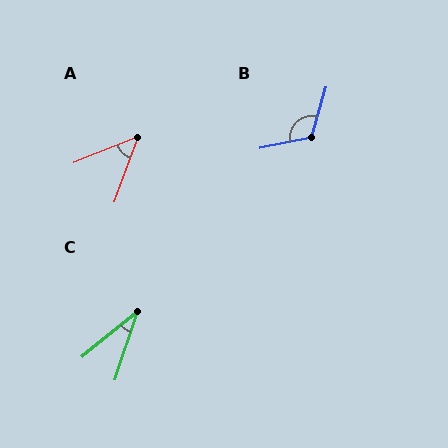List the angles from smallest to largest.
C (32°), A (48°), B (118°).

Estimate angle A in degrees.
Approximately 48 degrees.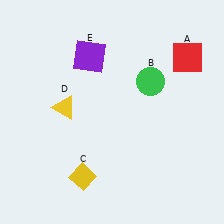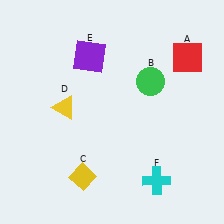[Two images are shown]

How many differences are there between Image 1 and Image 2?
There is 1 difference between the two images.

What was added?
A cyan cross (F) was added in Image 2.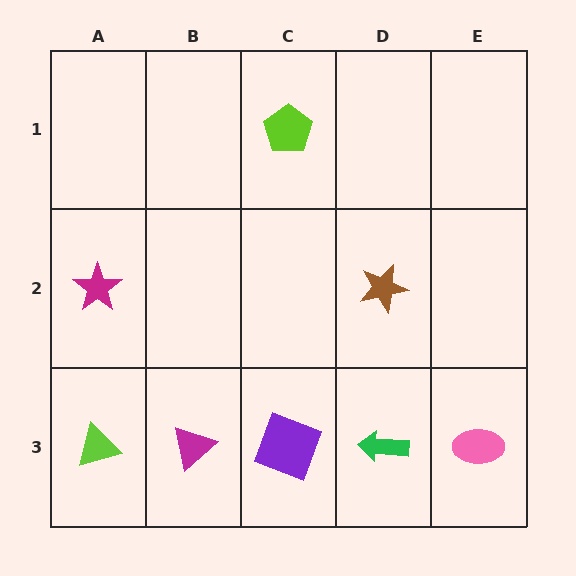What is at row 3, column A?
A lime triangle.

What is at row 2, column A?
A magenta star.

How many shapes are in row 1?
1 shape.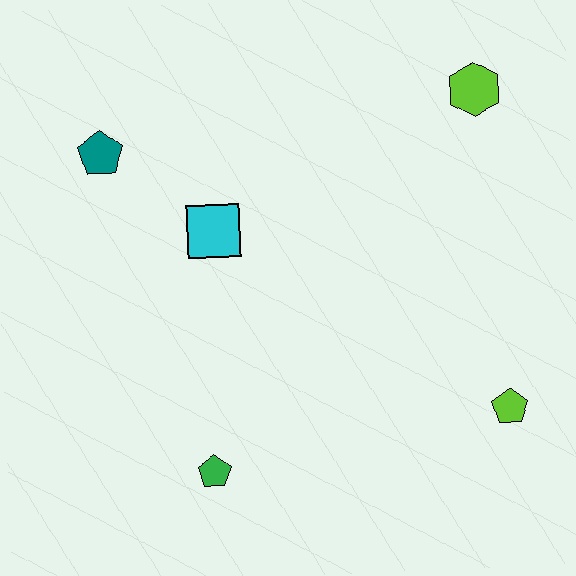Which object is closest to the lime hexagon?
The cyan square is closest to the lime hexagon.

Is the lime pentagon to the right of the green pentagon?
Yes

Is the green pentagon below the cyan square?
Yes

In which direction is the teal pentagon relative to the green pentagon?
The teal pentagon is above the green pentagon.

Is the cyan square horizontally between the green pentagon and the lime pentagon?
Yes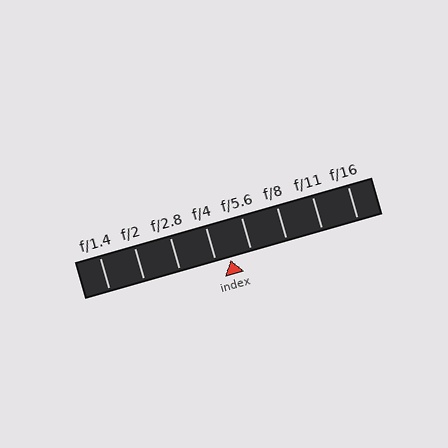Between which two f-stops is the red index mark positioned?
The index mark is between f/4 and f/5.6.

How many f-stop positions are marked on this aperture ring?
There are 8 f-stop positions marked.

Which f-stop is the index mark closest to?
The index mark is closest to f/4.